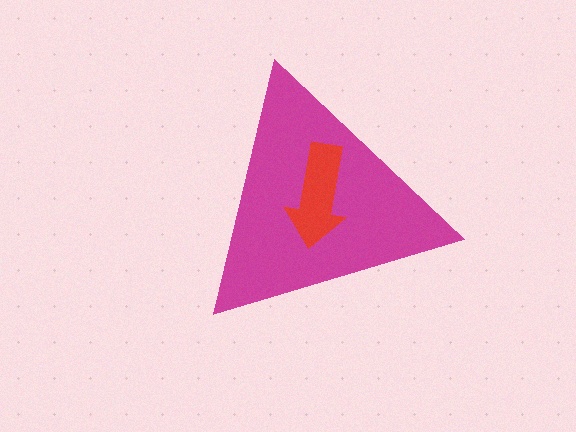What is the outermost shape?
The magenta triangle.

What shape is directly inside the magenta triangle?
The red arrow.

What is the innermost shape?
The red arrow.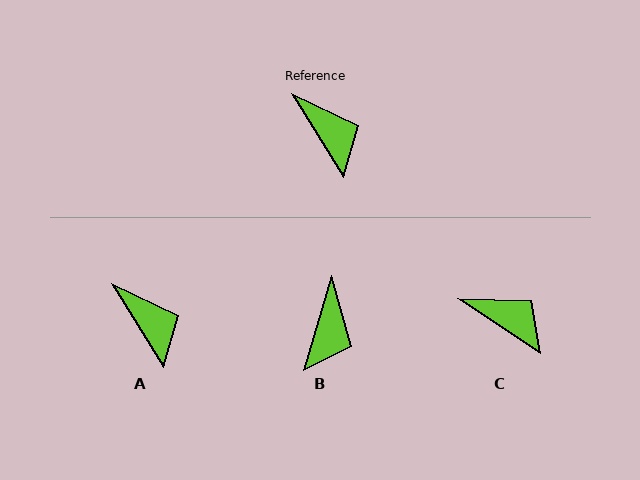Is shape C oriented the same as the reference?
No, it is off by about 25 degrees.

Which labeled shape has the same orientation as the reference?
A.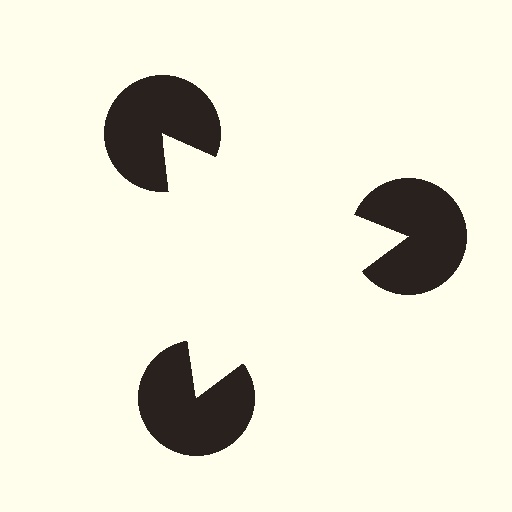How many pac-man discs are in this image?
There are 3 — one at each vertex of the illusory triangle.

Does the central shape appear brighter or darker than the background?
It typically appears slightly brighter than the background, even though no actual brightness change is drawn.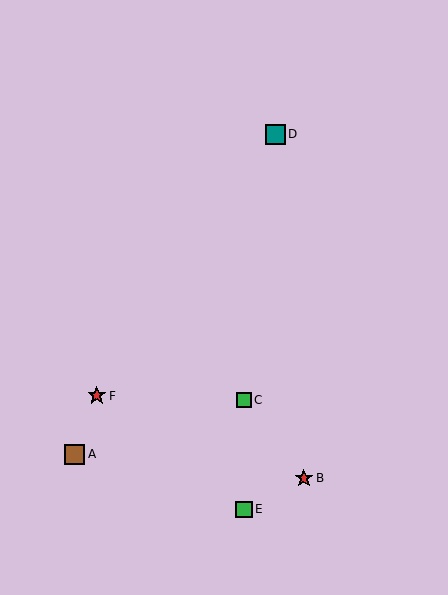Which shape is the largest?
The teal square (labeled D) is the largest.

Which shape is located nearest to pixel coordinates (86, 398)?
The red star (labeled F) at (97, 396) is nearest to that location.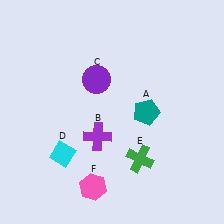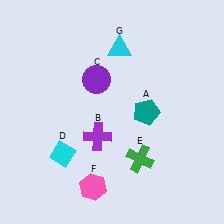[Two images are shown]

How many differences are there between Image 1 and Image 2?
There is 1 difference between the two images.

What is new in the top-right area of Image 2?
A cyan triangle (G) was added in the top-right area of Image 2.